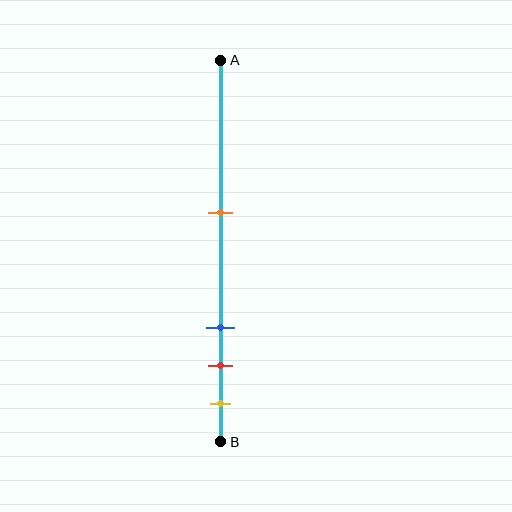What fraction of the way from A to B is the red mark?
The red mark is approximately 80% (0.8) of the way from A to B.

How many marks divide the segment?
There are 4 marks dividing the segment.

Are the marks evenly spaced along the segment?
No, the marks are not evenly spaced.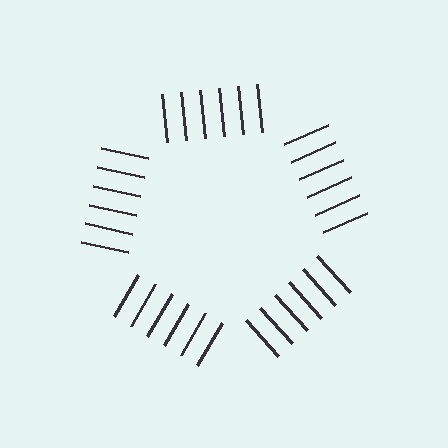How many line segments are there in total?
30 — 6 along each of the 5 edges.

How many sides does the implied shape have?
5 sides — the line-ends trace a pentagon.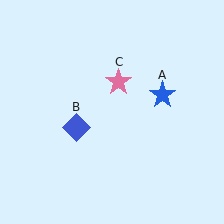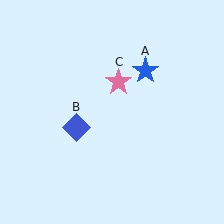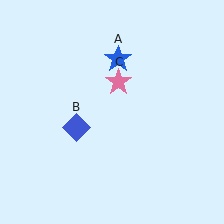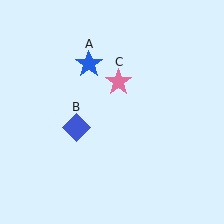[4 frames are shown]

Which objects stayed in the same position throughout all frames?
Blue diamond (object B) and pink star (object C) remained stationary.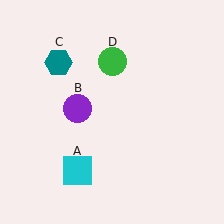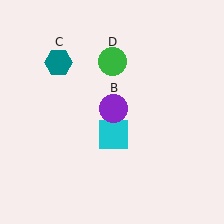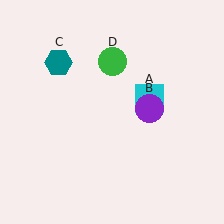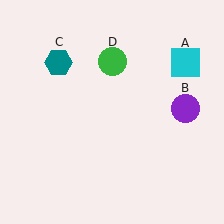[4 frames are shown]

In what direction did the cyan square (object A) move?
The cyan square (object A) moved up and to the right.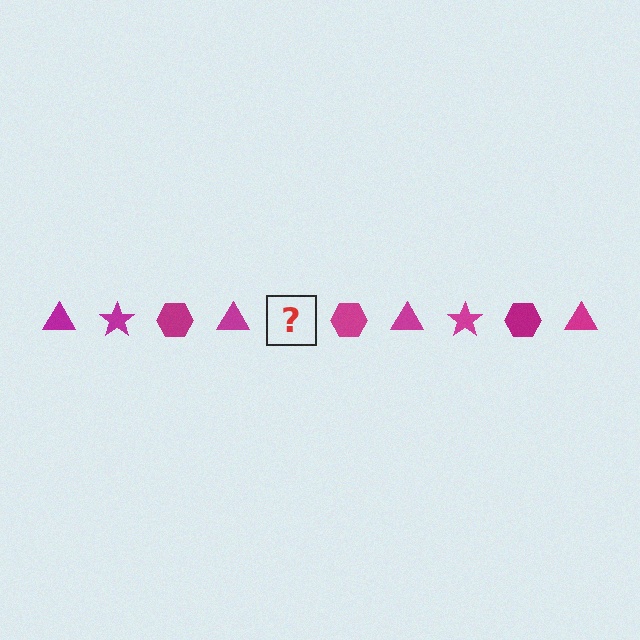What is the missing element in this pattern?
The missing element is a magenta star.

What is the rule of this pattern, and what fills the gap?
The rule is that the pattern cycles through triangle, star, hexagon shapes in magenta. The gap should be filled with a magenta star.